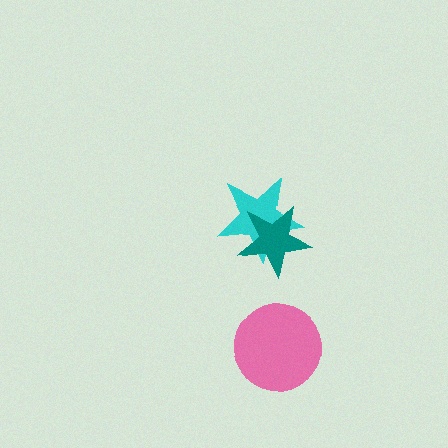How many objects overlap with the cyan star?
1 object overlaps with the cyan star.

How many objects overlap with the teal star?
1 object overlaps with the teal star.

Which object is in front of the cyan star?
The teal star is in front of the cyan star.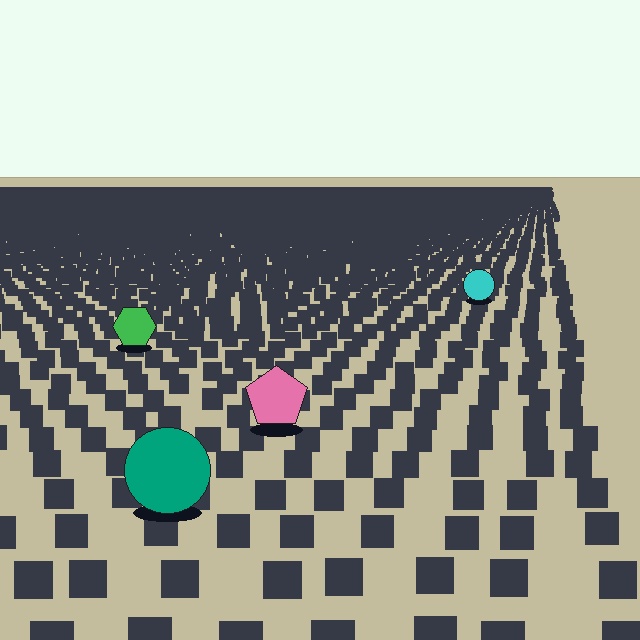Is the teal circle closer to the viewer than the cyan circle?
Yes. The teal circle is closer — you can tell from the texture gradient: the ground texture is coarser near it.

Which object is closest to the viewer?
The teal circle is closest. The texture marks near it are larger and more spread out.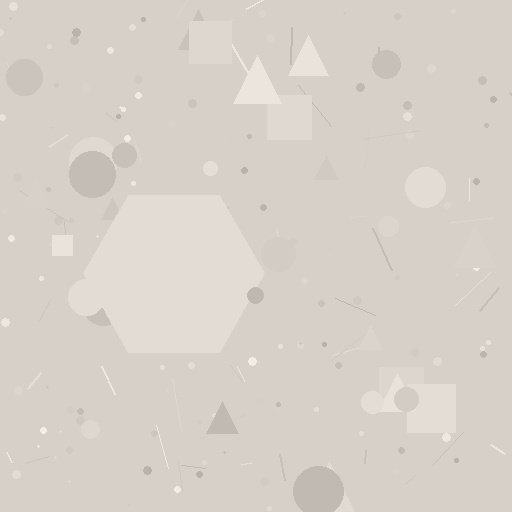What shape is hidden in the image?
A hexagon is hidden in the image.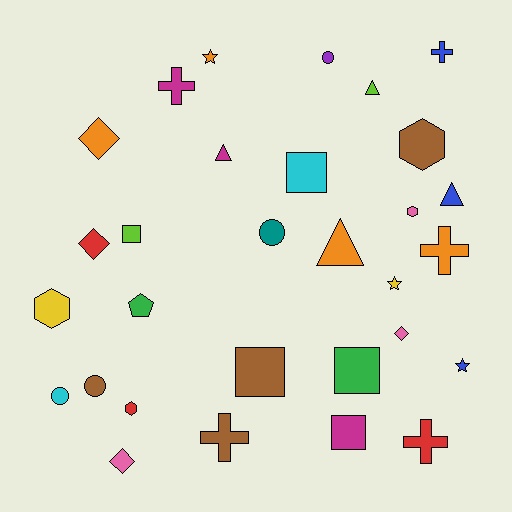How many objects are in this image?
There are 30 objects.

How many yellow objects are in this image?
There are 2 yellow objects.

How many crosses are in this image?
There are 5 crosses.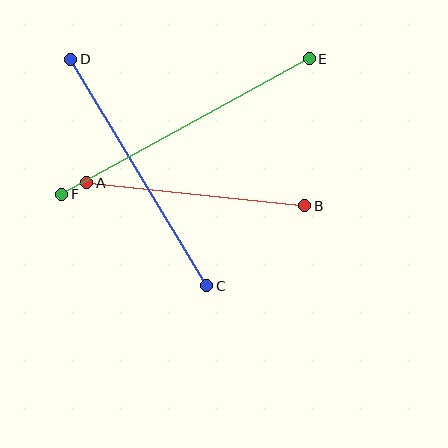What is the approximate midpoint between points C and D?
The midpoint is at approximately (139, 172) pixels.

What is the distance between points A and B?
The distance is approximately 219 pixels.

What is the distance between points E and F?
The distance is approximately 282 pixels.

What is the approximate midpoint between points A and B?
The midpoint is at approximately (196, 194) pixels.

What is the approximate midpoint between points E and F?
The midpoint is at approximately (186, 126) pixels.